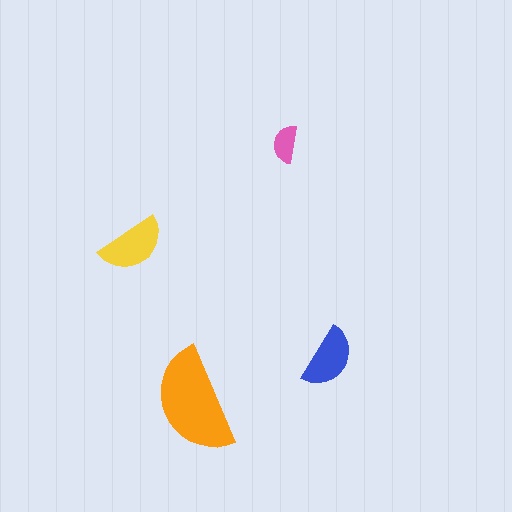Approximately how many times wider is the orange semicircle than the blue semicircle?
About 1.5 times wider.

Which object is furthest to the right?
The blue semicircle is rightmost.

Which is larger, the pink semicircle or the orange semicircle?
The orange one.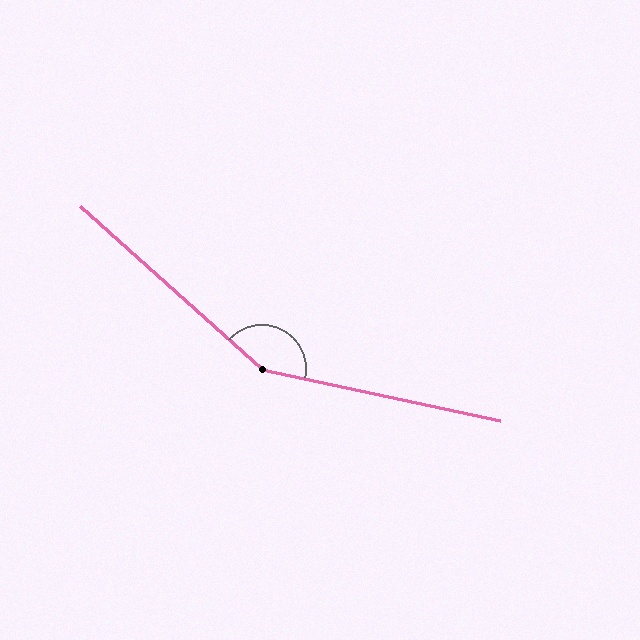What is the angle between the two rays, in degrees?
Approximately 150 degrees.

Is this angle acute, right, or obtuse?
It is obtuse.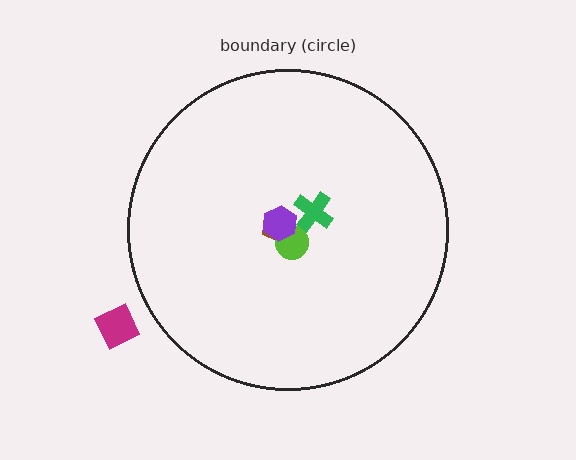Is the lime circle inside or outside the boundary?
Inside.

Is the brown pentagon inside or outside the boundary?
Inside.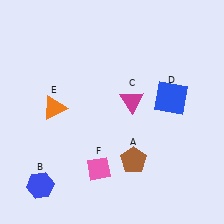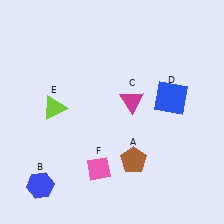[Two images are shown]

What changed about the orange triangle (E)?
In Image 1, E is orange. In Image 2, it changed to lime.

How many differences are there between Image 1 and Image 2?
There is 1 difference between the two images.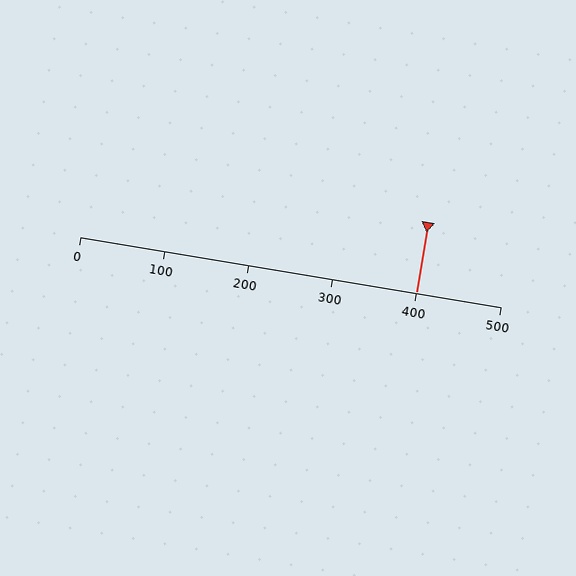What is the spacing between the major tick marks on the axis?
The major ticks are spaced 100 apart.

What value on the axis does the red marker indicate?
The marker indicates approximately 400.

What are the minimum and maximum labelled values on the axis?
The axis runs from 0 to 500.